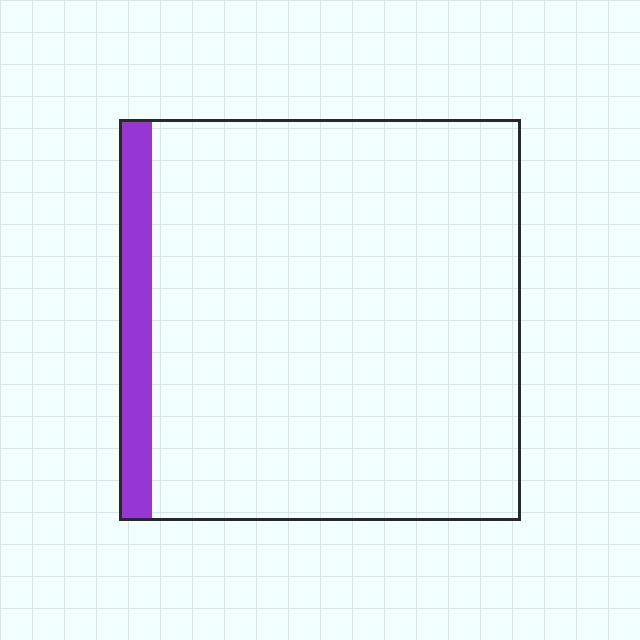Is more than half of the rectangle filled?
No.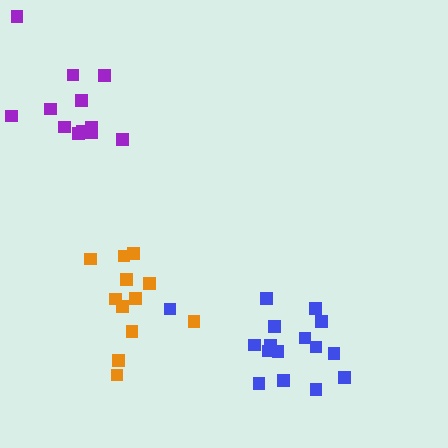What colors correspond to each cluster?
The clusters are colored: orange, blue, purple.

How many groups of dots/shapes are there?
There are 3 groups.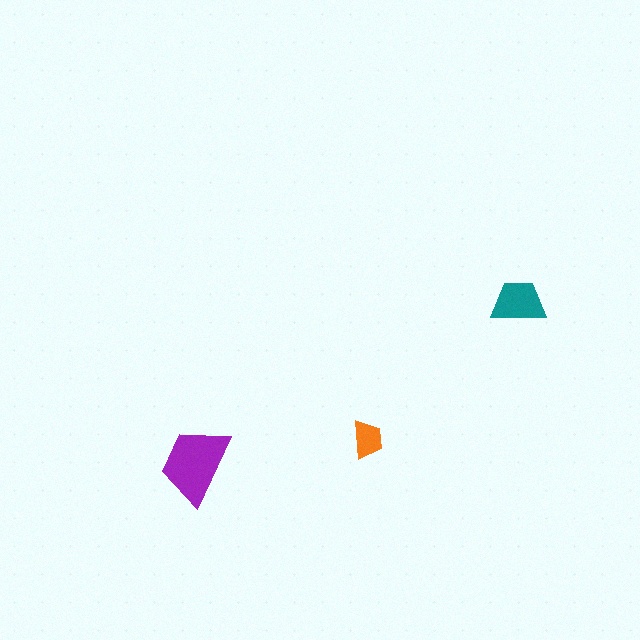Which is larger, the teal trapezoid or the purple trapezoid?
The purple one.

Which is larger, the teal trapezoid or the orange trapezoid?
The teal one.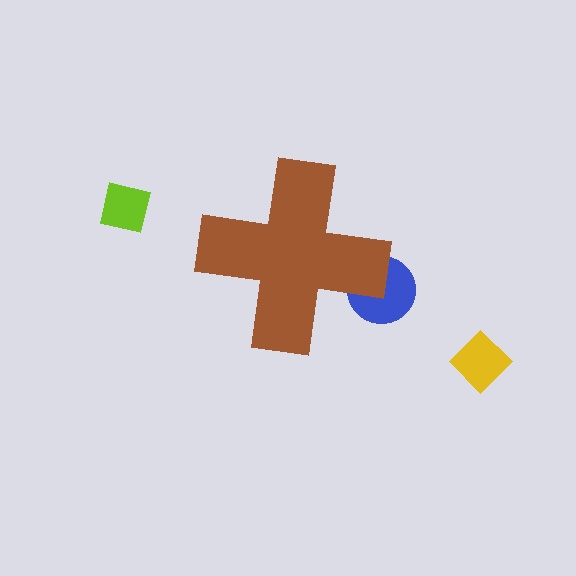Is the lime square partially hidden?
No, the lime square is fully visible.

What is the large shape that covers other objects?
A brown cross.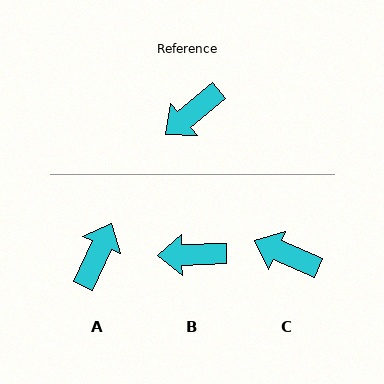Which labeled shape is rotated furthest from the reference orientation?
A, about 154 degrees away.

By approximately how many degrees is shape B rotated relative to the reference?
Approximately 38 degrees clockwise.